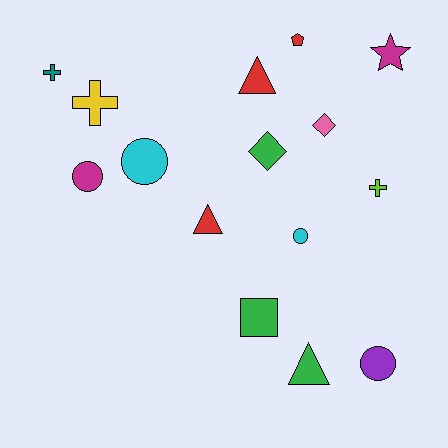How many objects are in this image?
There are 15 objects.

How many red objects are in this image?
There are 3 red objects.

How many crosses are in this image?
There are 3 crosses.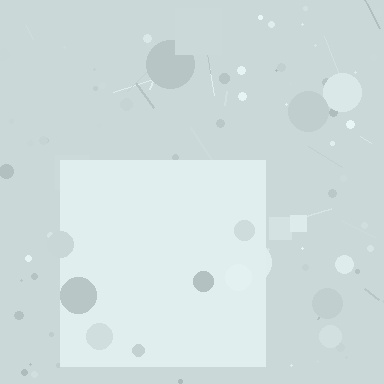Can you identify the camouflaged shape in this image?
The camouflaged shape is a square.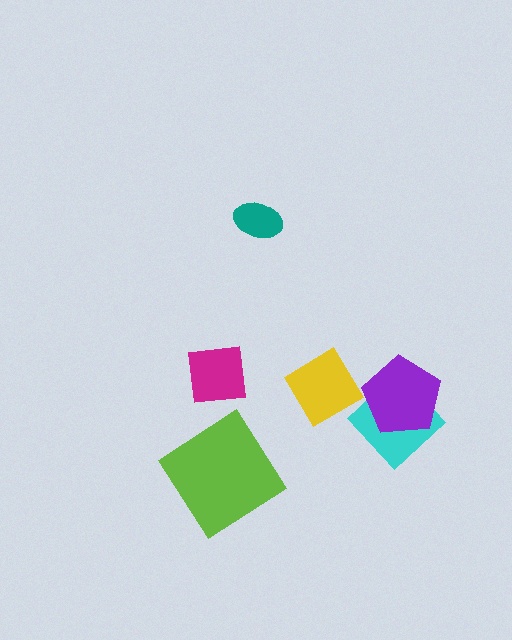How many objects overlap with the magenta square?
0 objects overlap with the magenta square.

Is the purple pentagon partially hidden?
No, no other shape covers it.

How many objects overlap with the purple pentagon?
1 object overlaps with the purple pentagon.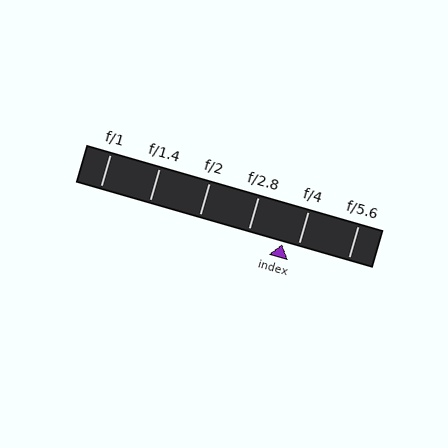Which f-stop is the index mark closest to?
The index mark is closest to f/4.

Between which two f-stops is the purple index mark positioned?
The index mark is between f/2.8 and f/4.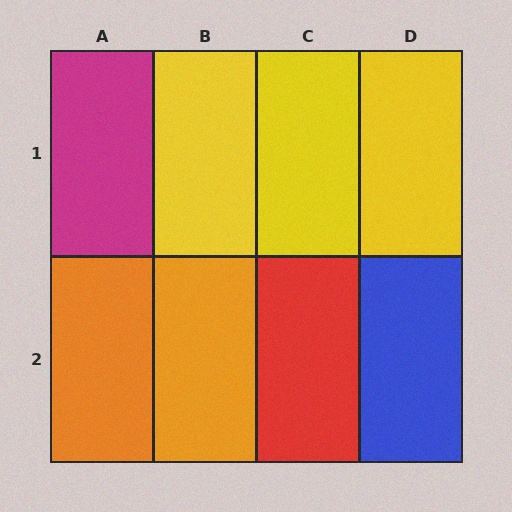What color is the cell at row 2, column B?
Orange.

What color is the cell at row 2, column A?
Orange.